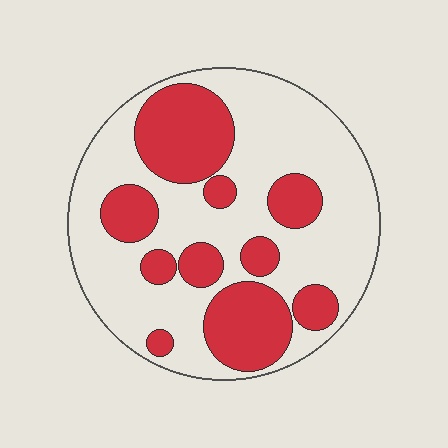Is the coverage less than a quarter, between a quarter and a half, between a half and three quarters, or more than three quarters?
Between a quarter and a half.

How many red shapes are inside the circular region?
10.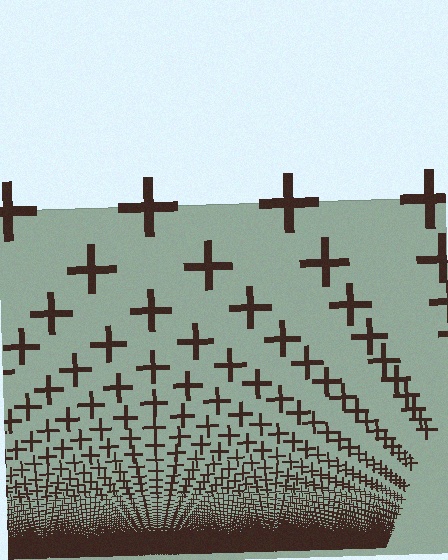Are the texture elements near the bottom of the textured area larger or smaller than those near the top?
Smaller. The gradient is inverted — elements near the bottom are smaller and denser.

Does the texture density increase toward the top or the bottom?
Density increases toward the bottom.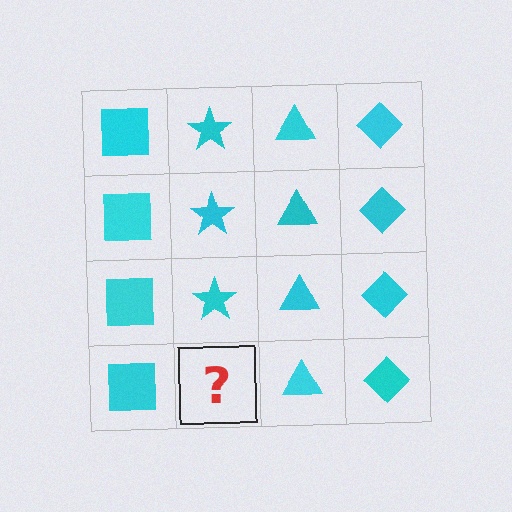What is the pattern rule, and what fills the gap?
The rule is that each column has a consistent shape. The gap should be filled with a cyan star.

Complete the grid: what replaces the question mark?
The question mark should be replaced with a cyan star.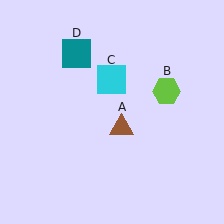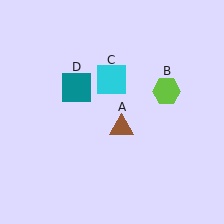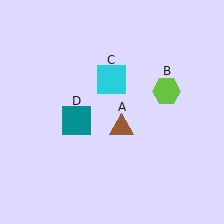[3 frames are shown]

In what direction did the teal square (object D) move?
The teal square (object D) moved down.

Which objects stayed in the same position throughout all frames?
Brown triangle (object A) and lime hexagon (object B) and cyan square (object C) remained stationary.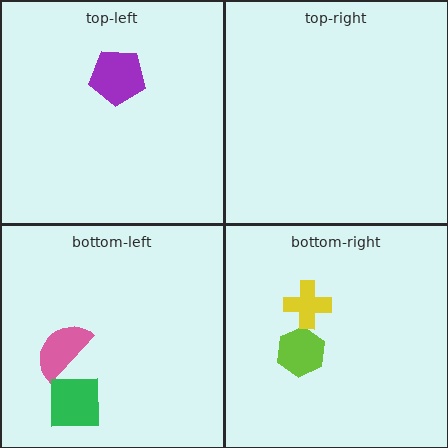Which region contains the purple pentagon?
The top-left region.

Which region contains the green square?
The bottom-left region.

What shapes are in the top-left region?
The purple pentagon.